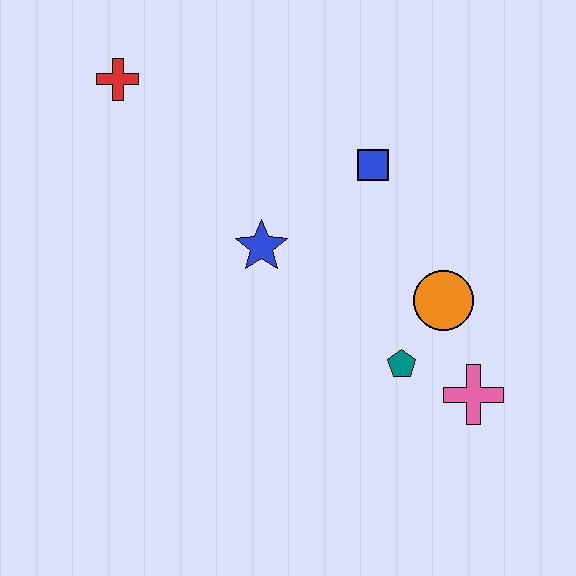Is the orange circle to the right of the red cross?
Yes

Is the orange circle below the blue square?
Yes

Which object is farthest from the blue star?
The pink cross is farthest from the blue star.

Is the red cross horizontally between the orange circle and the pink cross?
No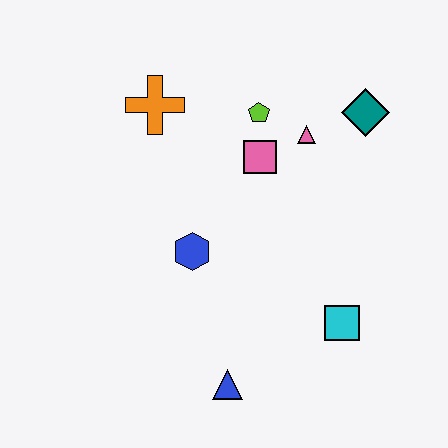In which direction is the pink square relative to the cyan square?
The pink square is above the cyan square.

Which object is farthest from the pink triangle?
The blue triangle is farthest from the pink triangle.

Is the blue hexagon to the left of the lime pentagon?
Yes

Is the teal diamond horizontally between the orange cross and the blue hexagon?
No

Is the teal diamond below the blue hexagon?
No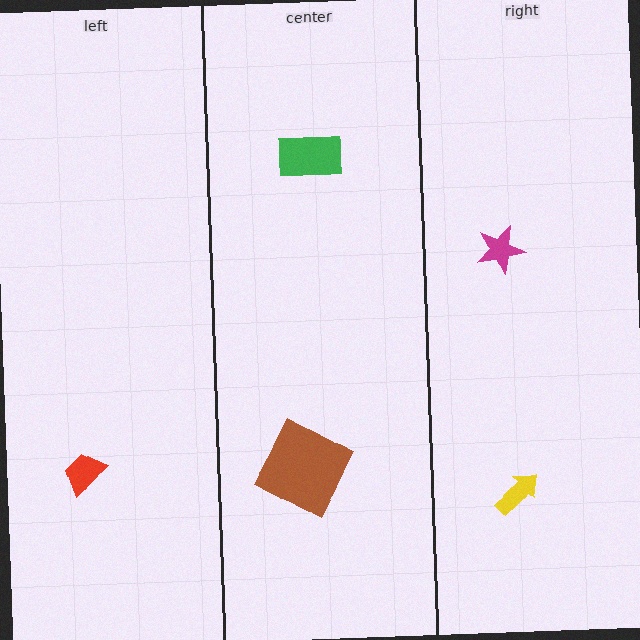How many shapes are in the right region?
2.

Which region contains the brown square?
The center region.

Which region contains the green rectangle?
The center region.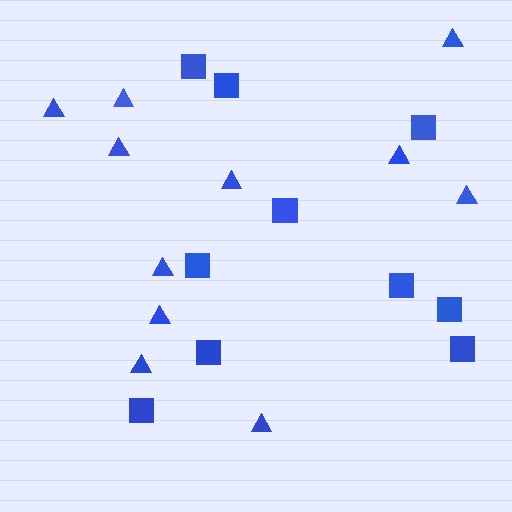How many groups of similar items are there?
There are 2 groups: one group of squares (10) and one group of triangles (11).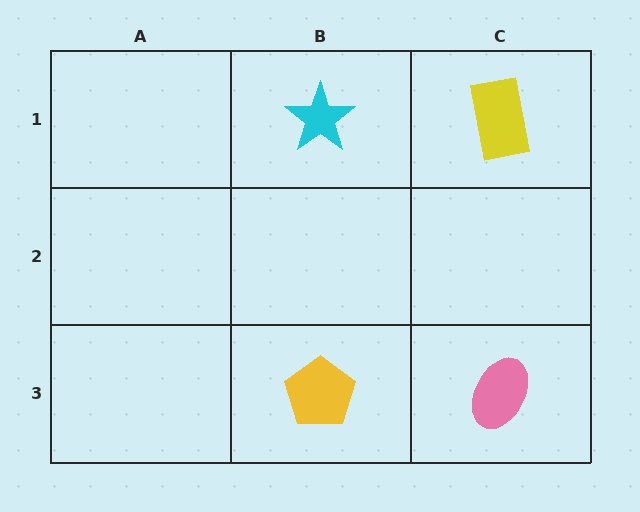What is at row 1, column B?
A cyan star.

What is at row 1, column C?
A yellow rectangle.